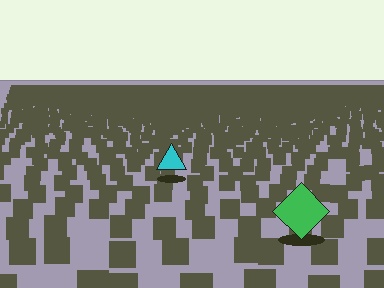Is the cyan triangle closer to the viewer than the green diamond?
No. The green diamond is closer — you can tell from the texture gradient: the ground texture is coarser near it.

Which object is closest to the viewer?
The green diamond is closest. The texture marks near it are larger and more spread out.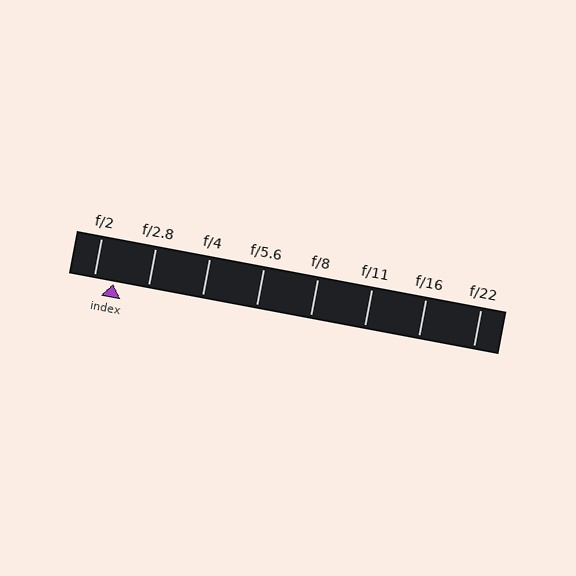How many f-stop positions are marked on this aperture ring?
There are 8 f-stop positions marked.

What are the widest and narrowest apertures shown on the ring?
The widest aperture shown is f/2 and the narrowest is f/22.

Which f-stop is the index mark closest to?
The index mark is closest to f/2.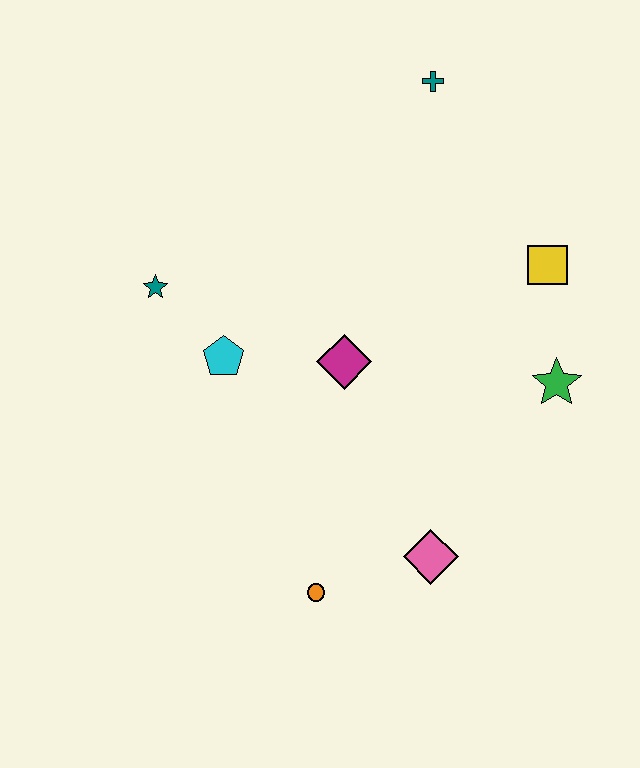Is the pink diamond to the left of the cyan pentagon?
No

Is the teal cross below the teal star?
No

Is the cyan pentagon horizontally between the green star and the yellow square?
No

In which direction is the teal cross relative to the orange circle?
The teal cross is above the orange circle.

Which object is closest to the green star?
The yellow square is closest to the green star.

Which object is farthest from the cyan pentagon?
The teal cross is farthest from the cyan pentagon.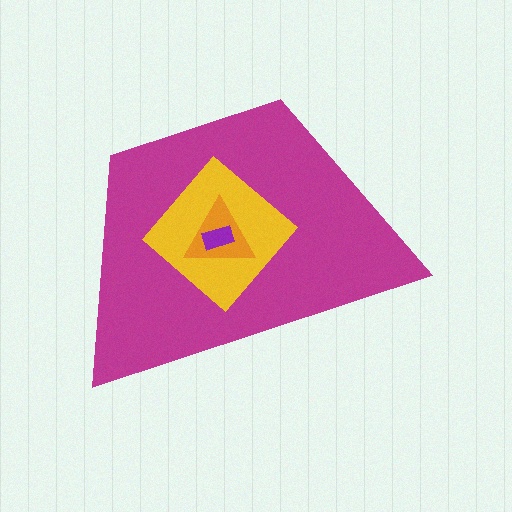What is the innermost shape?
The purple rectangle.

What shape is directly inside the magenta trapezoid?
The yellow diamond.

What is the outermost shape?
The magenta trapezoid.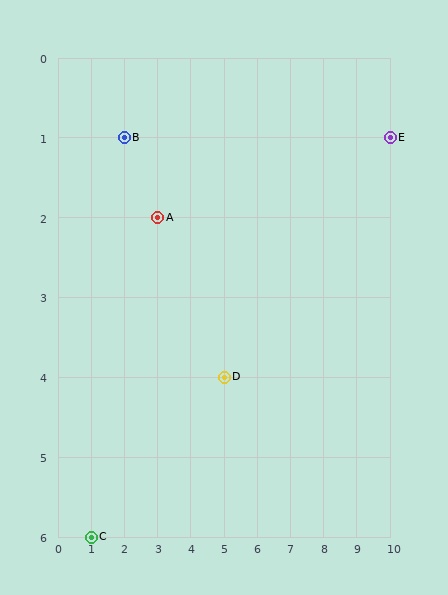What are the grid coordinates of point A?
Point A is at grid coordinates (3, 2).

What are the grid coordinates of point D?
Point D is at grid coordinates (5, 4).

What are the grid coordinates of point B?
Point B is at grid coordinates (2, 1).